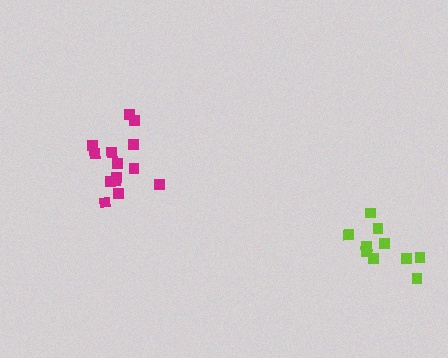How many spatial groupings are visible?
There are 2 spatial groupings.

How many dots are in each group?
Group 1: 10 dots, Group 2: 14 dots (24 total).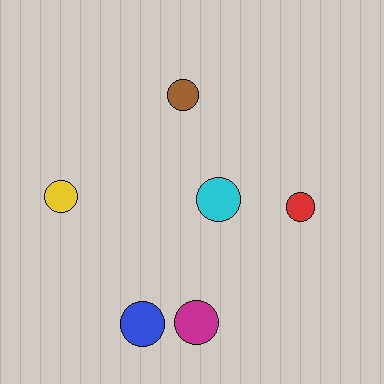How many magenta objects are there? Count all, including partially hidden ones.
There is 1 magenta object.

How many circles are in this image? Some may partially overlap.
There are 6 circles.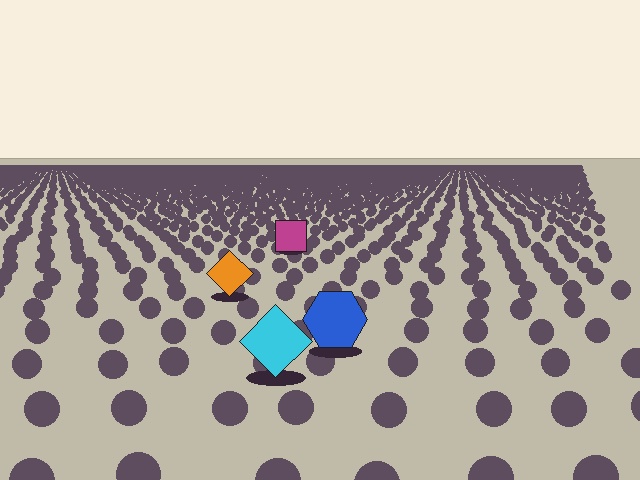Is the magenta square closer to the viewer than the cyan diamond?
No. The cyan diamond is closer — you can tell from the texture gradient: the ground texture is coarser near it.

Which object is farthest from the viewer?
The magenta square is farthest from the viewer. It appears smaller and the ground texture around it is denser.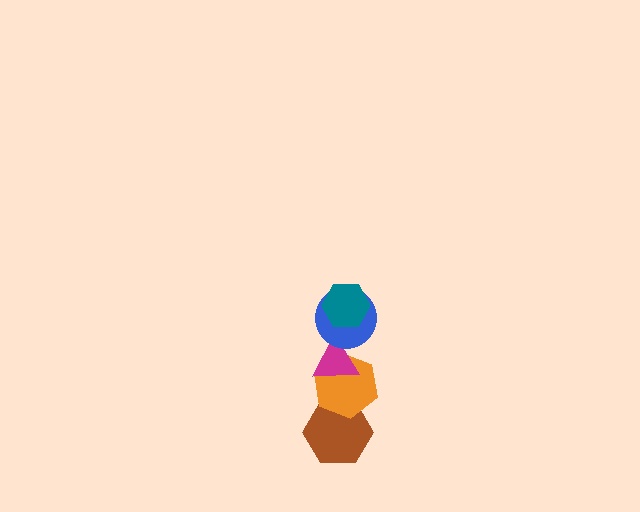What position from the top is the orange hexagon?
The orange hexagon is 4th from the top.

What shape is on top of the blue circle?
The teal hexagon is on top of the blue circle.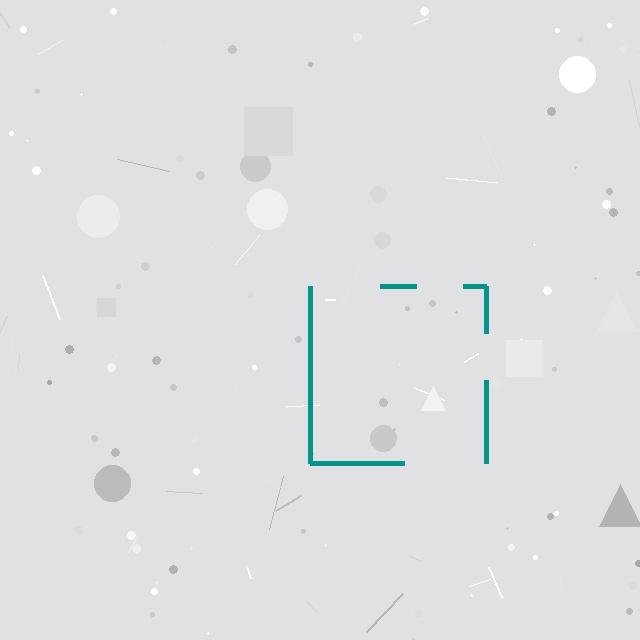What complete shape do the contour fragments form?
The contour fragments form a square.